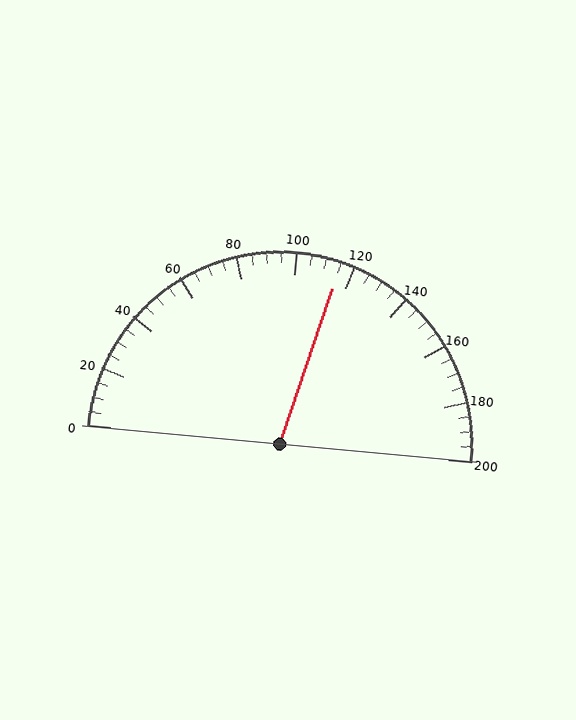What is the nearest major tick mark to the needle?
The nearest major tick mark is 120.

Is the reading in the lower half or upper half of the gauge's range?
The reading is in the upper half of the range (0 to 200).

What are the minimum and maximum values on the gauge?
The gauge ranges from 0 to 200.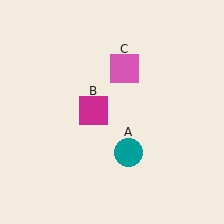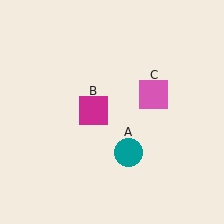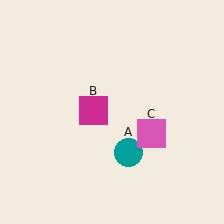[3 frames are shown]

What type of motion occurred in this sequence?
The pink square (object C) rotated clockwise around the center of the scene.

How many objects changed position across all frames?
1 object changed position: pink square (object C).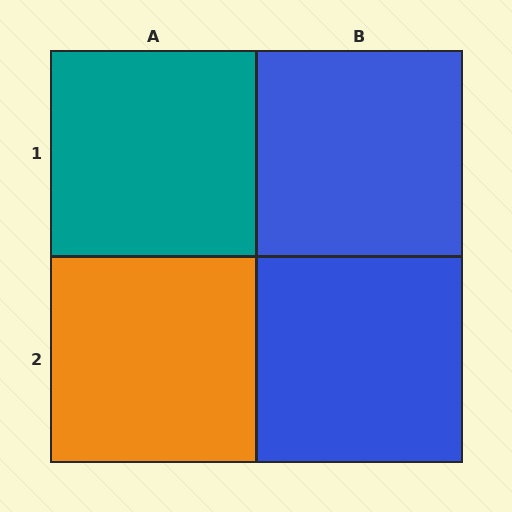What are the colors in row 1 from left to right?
Teal, blue.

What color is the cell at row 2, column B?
Blue.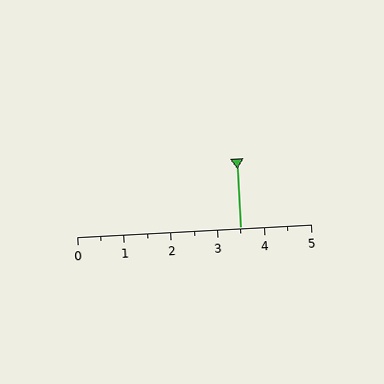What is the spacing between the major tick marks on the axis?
The major ticks are spaced 1 apart.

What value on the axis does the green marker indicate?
The marker indicates approximately 3.5.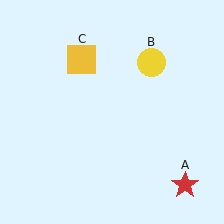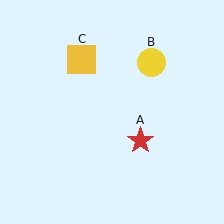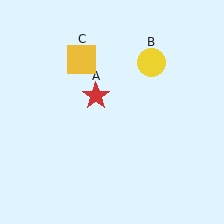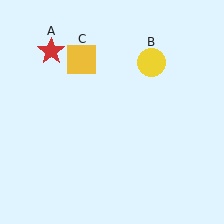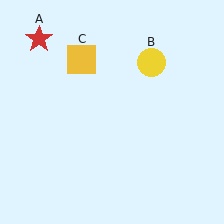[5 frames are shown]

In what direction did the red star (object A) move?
The red star (object A) moved up and to the left.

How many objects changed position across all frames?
1 object changed position: red star (object A).